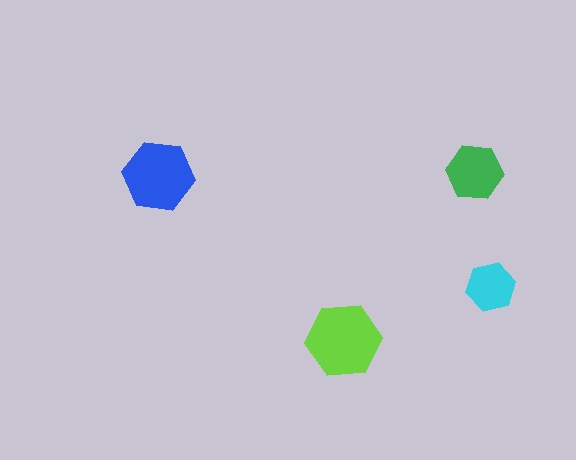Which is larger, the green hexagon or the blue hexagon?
The blue one.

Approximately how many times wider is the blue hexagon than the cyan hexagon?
About 1.5 times wider.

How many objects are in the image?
There are 4 objects in the image.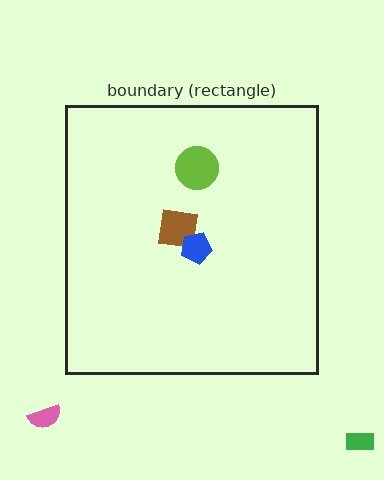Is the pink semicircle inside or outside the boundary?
Outside.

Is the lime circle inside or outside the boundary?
Inside.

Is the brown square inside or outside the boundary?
Inside.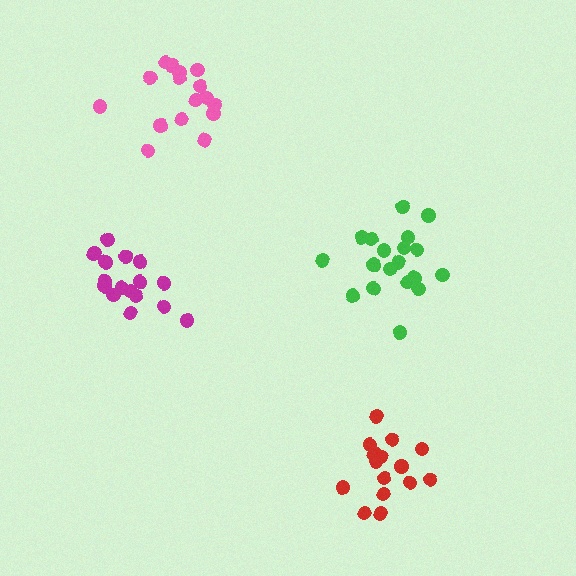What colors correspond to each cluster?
The clusters are colored: pink, green, magenta, red.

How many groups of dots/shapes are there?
There are 4 groups.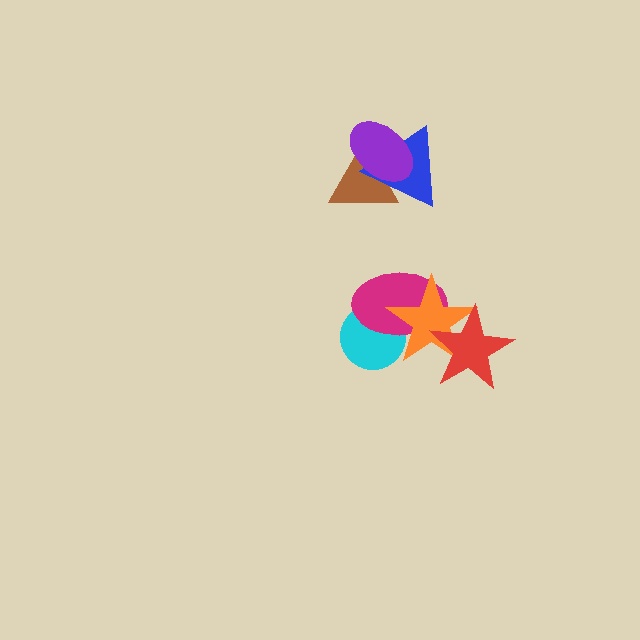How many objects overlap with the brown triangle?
2 objects overlap with the brown triangle.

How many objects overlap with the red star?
2 objects overlap with the red star.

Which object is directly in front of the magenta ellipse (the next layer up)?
The orange star is directly in front of the magenta ellipse.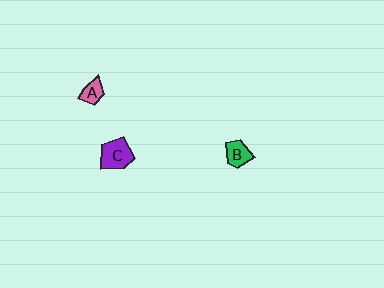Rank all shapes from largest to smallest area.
From largest to smallest: C (purple), B (green), A (pink).